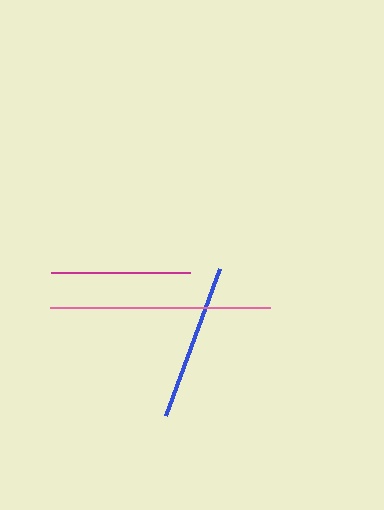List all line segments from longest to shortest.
From longest to shortest: pink, blue, magenta.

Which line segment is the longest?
The pink line is the longest at approximately 220 pixels.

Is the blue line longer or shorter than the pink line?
The pink line is longer than the blue line.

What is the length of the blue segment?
The blue segment is approximately 157 pixels long.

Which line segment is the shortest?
The magenta line is the shortest at approximately 139 pixels.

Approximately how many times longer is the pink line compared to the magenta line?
The pink line is approximately 1.6 times the length of the magenta line.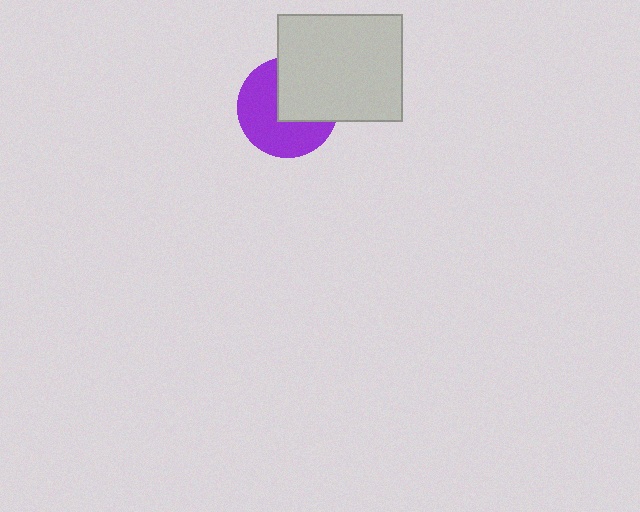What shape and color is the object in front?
The object in front is a light gray rectangle.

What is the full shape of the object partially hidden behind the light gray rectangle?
The partially hidden object is a purple circle.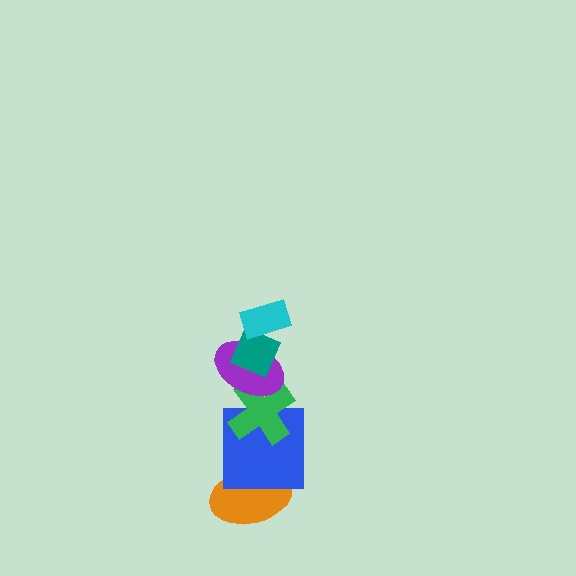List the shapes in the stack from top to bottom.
From top to bottom: the cyan rectangle, the teal diamond, the purple ellipse, the green cross, the blue square, the orange ellipse.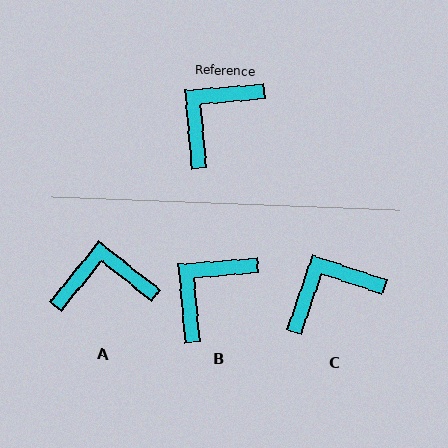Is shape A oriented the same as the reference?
No, it is off by about 44 degrees.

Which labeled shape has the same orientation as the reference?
B.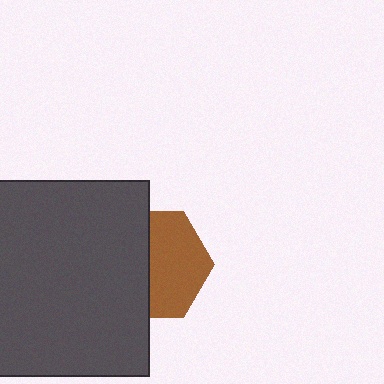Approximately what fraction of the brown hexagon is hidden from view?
Roughly 47% of the brown hexagon is hidden behind the dark gray square.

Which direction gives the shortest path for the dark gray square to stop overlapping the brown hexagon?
Moving left gives the shortest separation.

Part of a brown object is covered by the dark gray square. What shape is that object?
It is a hexagon.